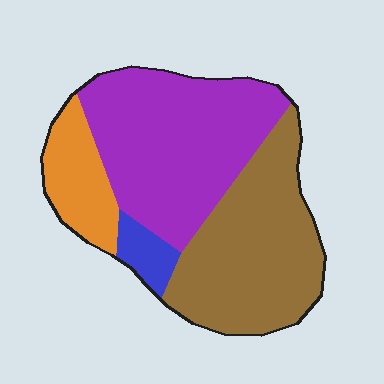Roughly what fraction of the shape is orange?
Orange covers roughly 15% of the shape.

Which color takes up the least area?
Blue, at roughly 5%.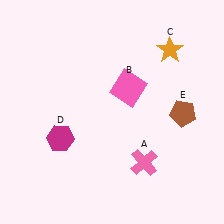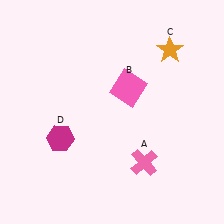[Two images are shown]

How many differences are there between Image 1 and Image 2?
There is 1 difference between the two images.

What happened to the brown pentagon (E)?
The brown pentagon (E) was removed in Image 2. It was in the bottom-right area of Image 1.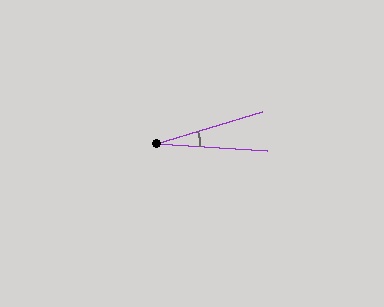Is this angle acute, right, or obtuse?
It is acute.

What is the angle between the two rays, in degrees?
Approximately 21 degrees.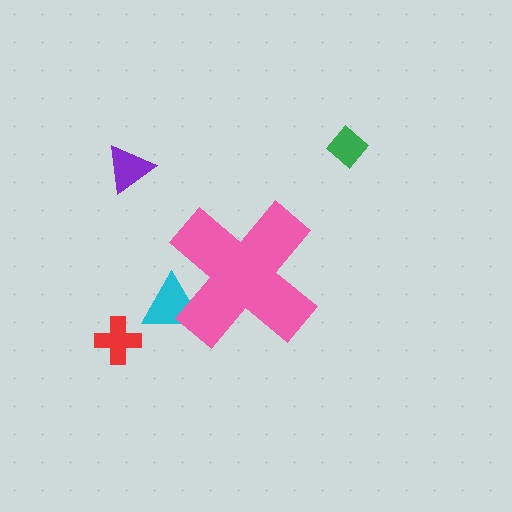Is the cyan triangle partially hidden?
Yes, the cyan triangle is partially hidden behind the pink cross.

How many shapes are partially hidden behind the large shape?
1 shape is partially hidden.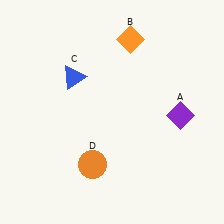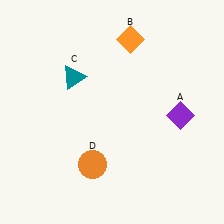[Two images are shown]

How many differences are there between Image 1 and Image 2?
There is 1 difference between the two images.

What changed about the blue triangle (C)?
In Image 1, C is blue. In Image 2, it changed to teal.